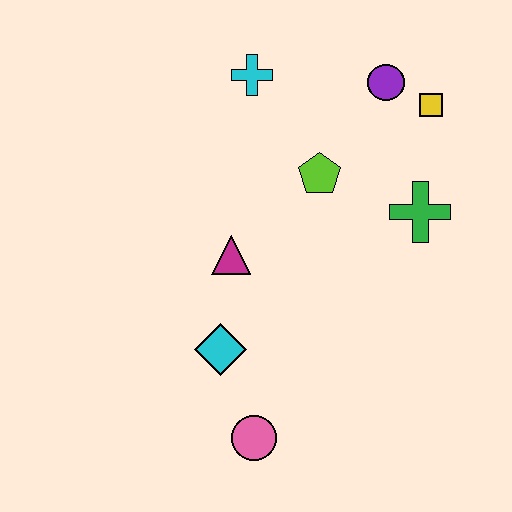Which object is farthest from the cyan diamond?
The yellow square is farthest from the cyan diamond.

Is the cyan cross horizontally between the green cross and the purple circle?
No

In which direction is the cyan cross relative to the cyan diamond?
The cyan cross is above the cyan diamond.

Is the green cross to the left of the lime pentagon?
No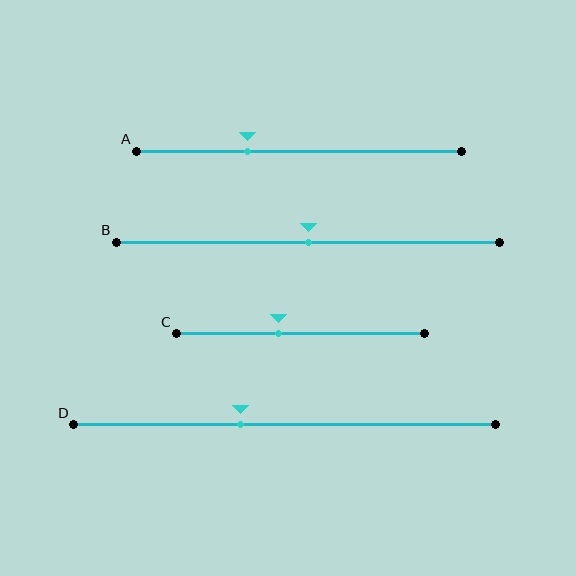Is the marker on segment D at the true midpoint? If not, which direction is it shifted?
No, the marker on segment D is shifted to the left by about 10% of the segment length.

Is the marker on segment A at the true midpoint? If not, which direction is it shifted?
No, the marker on segment A is shifted to the left by about 16% of the segment length.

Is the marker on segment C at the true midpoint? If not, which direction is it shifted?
No, the marker on segment C is shifted to the left by about 9% of the segment length.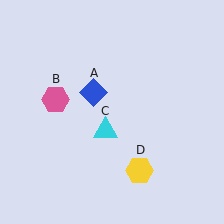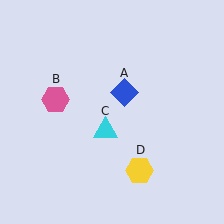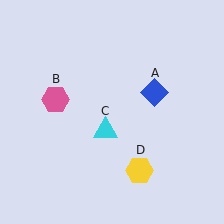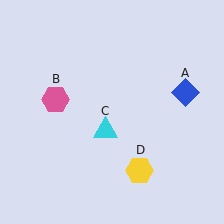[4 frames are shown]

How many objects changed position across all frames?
1 object changed position: blue diamond (object A).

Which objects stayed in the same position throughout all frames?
Pink hexagon (object B) and cyan triangle (object C) and yellow hexagon (object D) remained stationary.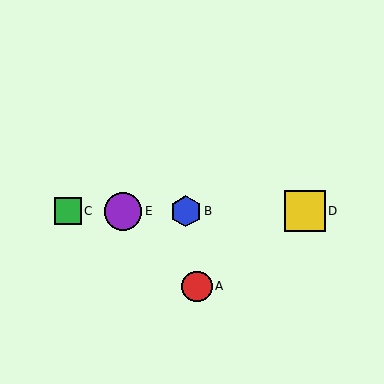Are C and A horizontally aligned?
No, C is at y≈211 and A is at y≈286.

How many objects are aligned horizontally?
4 objects (B, C, D, E) are aligned horizontally.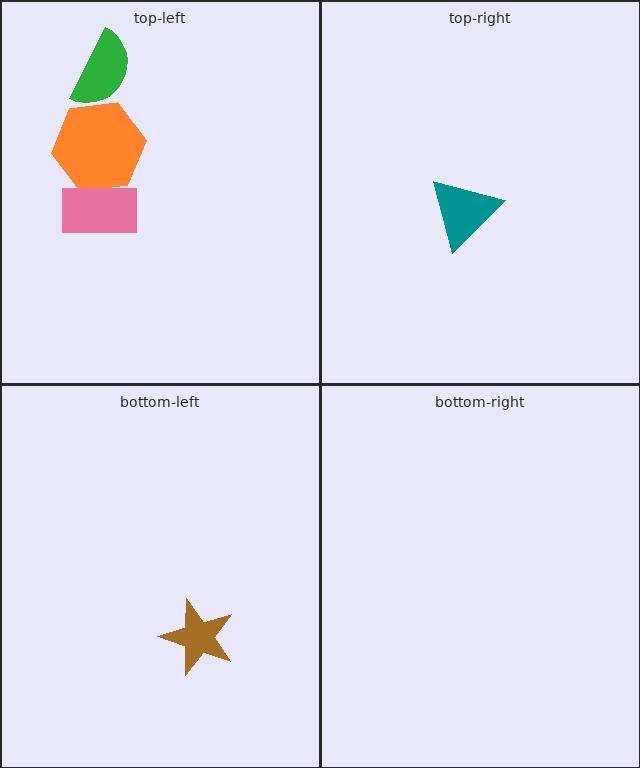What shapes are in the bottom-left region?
The brown star.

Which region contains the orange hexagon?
The top-left region.